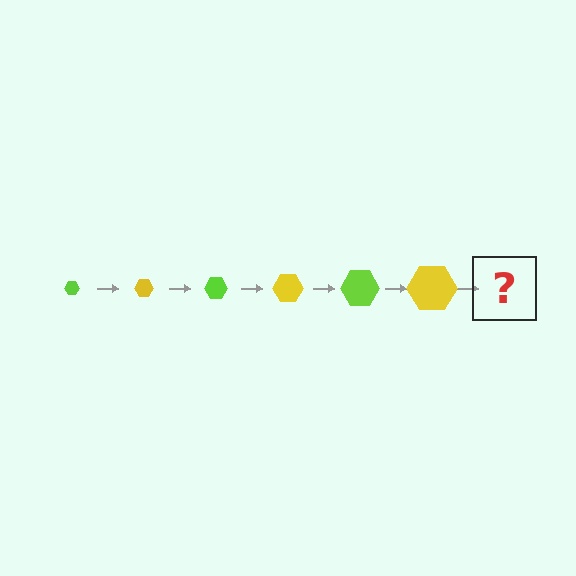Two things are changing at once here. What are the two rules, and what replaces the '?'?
The two rules are that the hexagon grows larger each step and the color cycles through lime and yellow. The '?' should be a lime hexagon, larger than the previous one.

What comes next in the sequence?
The next element should be a lime hexagon, larger than the previous one.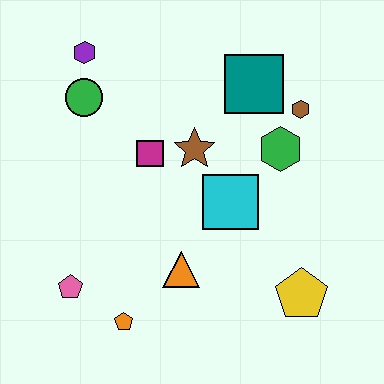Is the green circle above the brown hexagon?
Yes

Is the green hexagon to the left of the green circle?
No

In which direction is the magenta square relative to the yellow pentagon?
The magenta square is to the left of the yellow pentagon.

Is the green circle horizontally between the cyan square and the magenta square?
No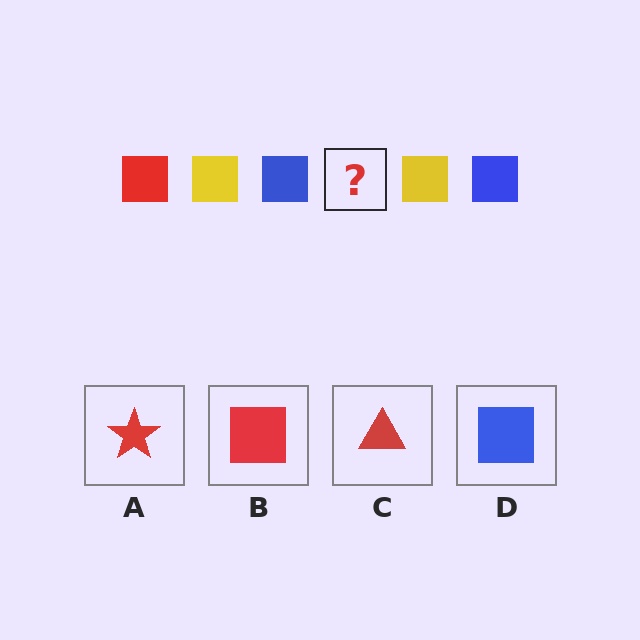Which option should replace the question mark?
Option B.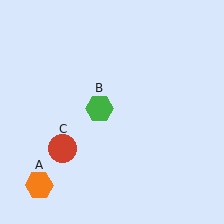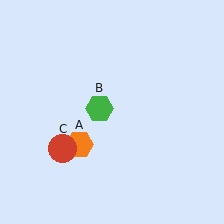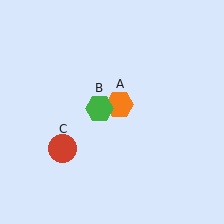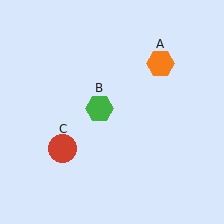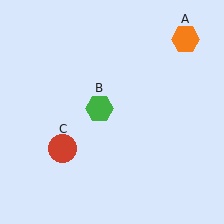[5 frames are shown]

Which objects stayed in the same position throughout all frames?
Green hexagon (object B) and red circle (object C) remained stationary.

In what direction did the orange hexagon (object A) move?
The orange hexagon (object A) moved up and to the right.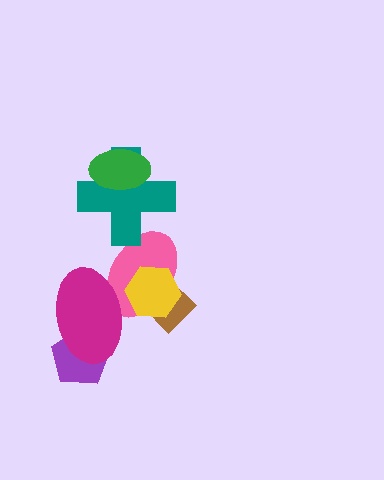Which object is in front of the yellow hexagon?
The magenta ellipse is in front of the yellow hexagon.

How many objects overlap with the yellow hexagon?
3 objects overlap with the yellow hexagon.